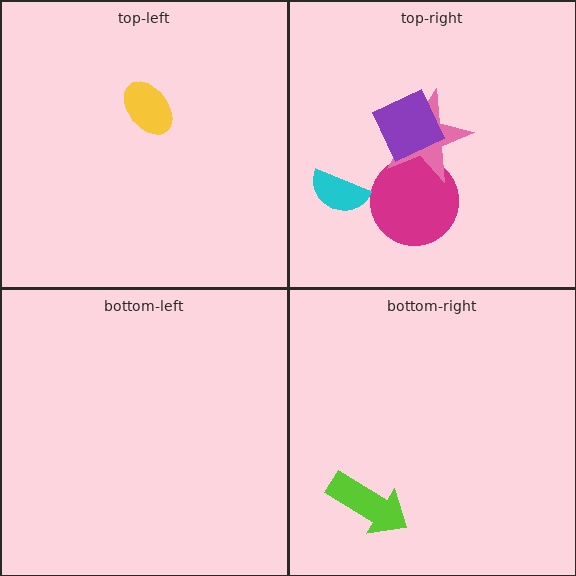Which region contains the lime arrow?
The bottom-right region.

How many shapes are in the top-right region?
4.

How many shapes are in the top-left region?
1.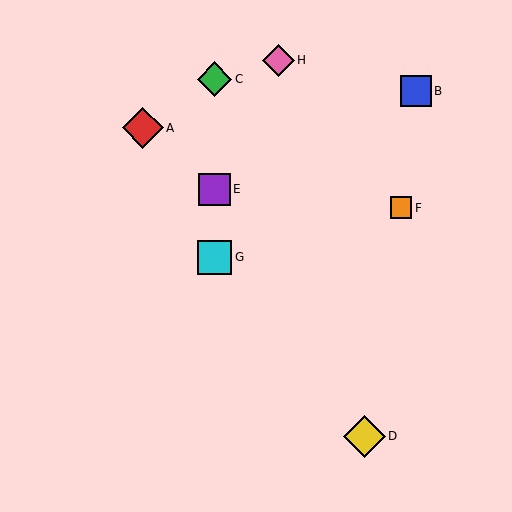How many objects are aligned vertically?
3 objects (C, E, G) are aligned vertically.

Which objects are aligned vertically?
Objects C, E, G are aligned vertically.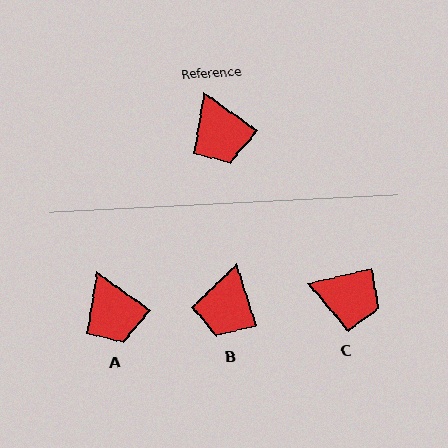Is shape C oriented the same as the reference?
No, it is off by about 50 degrees.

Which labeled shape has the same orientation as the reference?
A.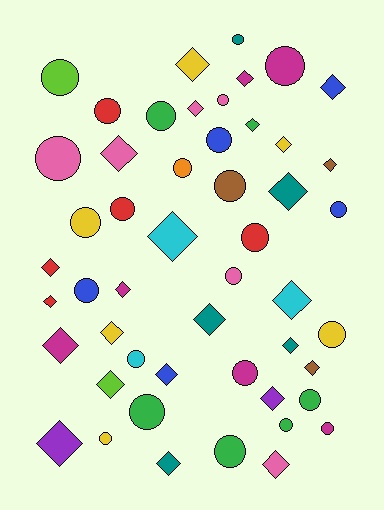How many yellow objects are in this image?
There are 6 yellow objects.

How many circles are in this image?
There are 25 circles.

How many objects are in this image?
There are 50 objects.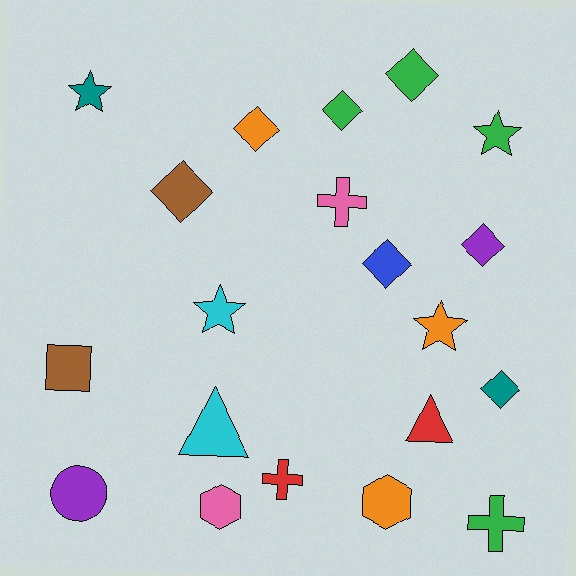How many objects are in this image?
There are 20 objects.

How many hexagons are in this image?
There are 2 hexagons.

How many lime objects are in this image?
There are no lime objects.